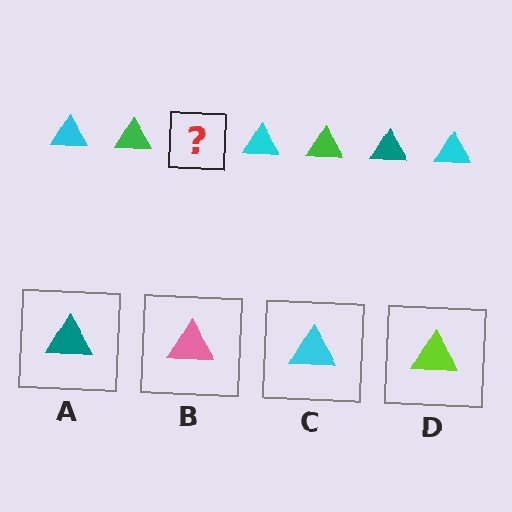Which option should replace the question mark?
Option A.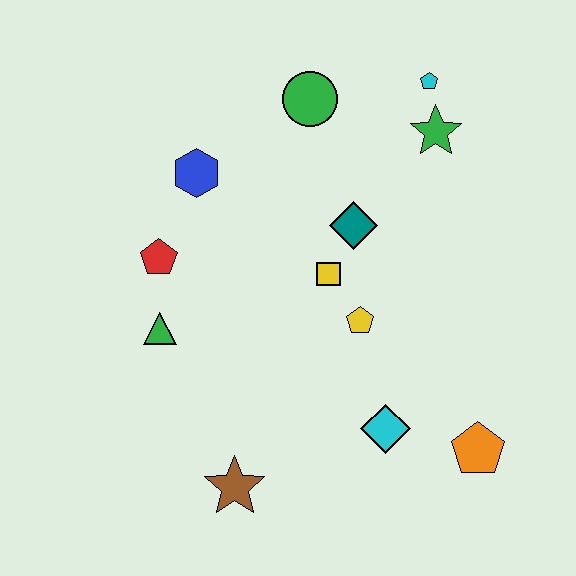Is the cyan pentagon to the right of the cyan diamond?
Yes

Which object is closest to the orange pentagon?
The cyan diamond is closest to the orange pentagon.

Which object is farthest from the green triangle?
The cyan pentagon is farthest from the green triangle.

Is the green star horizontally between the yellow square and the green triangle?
No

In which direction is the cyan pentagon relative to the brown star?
The cyan pentagon is above the brown star.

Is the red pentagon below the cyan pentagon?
Yes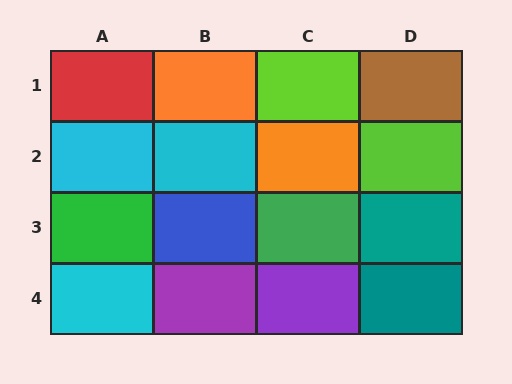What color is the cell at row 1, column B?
Orange.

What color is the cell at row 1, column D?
Brown.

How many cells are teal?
2 cells are teal.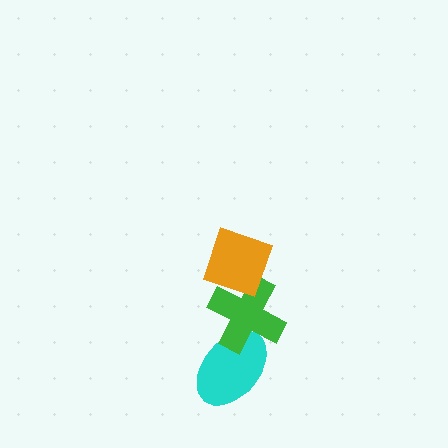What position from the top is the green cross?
The green cross is 2nd from the top.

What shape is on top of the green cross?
The orange diamond is on top of the green cross.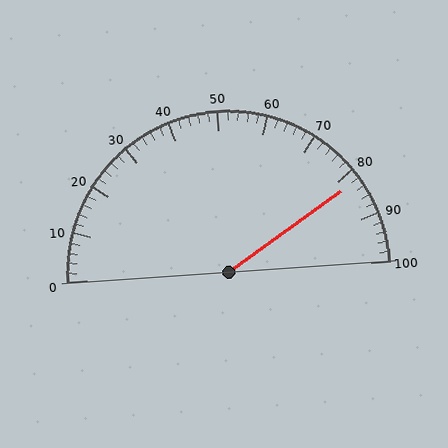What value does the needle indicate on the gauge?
The needle indicates approximately 82.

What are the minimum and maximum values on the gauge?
The gauge ranges from 0 to 100.